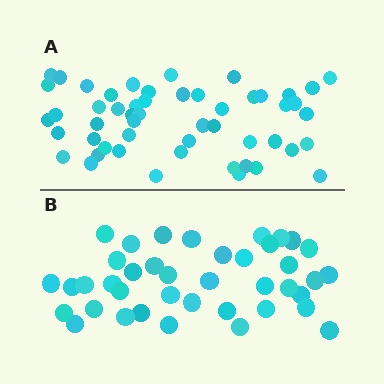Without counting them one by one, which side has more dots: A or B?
Region A (the top region) has more dots.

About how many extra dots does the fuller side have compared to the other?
Region A has roughly 12 or so more dots than region B.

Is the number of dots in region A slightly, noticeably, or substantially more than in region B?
Region A has noticeably more, but not dramatically so. The ratio is roughly 1.3 to 1.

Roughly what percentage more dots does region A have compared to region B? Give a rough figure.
About 30% more.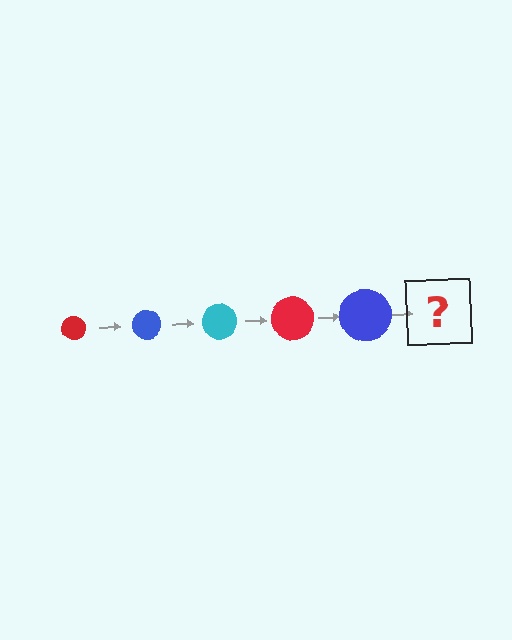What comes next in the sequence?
The next element should be a cyan circle, larger than the previous one.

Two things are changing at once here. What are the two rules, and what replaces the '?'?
The two rules are that the circle grows larger each step and the color cycles through red, blue, and cyan. The '?' should be a cyan circle, larger than the previous one.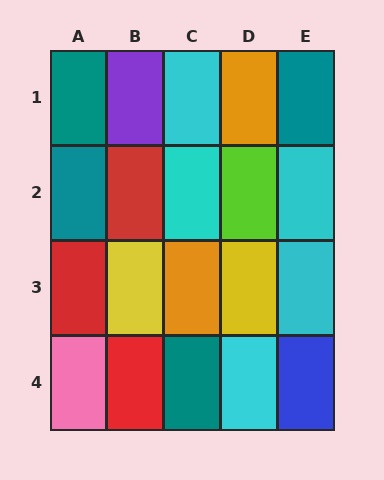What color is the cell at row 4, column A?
Pink.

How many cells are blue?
1 cell is blue.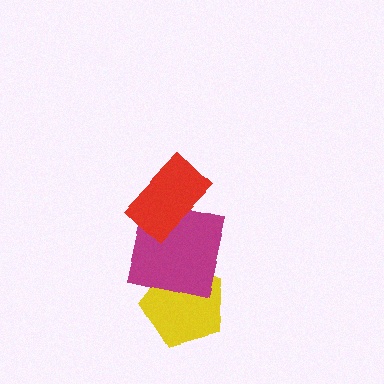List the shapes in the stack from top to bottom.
From top to bottom: the red rectangle, the magenta square, the yellow pentagon.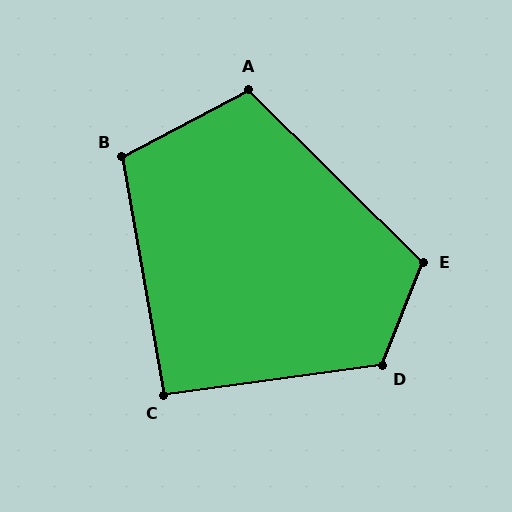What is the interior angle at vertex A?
Approximately 107 degrees (obtuse).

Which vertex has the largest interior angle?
D, at approximately 119 degrees.